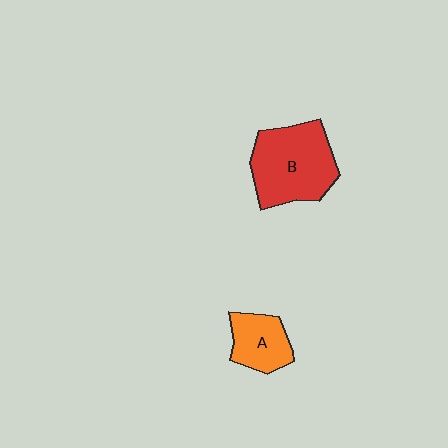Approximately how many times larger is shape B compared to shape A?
Approximately 1.9 times.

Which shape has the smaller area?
Shape A (orange).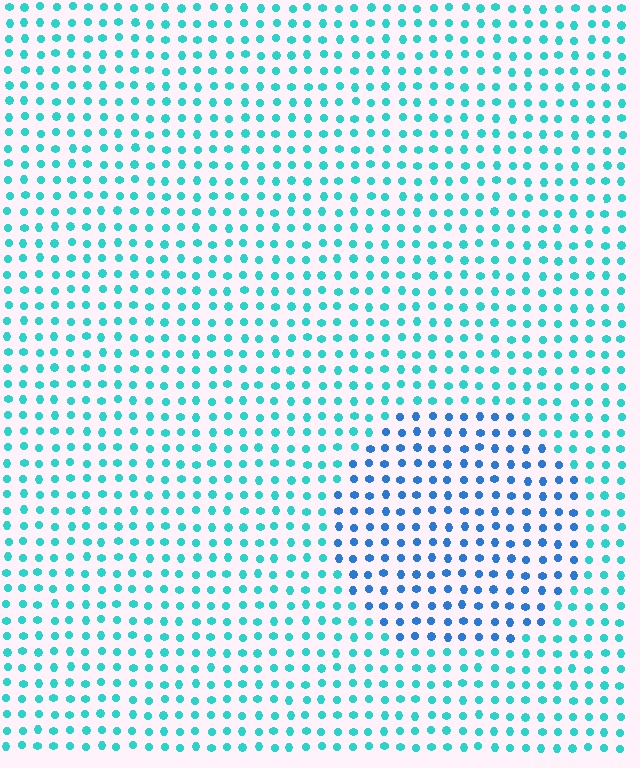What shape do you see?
I see a circle.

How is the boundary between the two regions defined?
The boundary is defined purely by a slight shift in hue (about 36 degrees). Spacing, size, and orientation are identical on both sides.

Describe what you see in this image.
The image is filled with small cyan elements in a uniform arrangement. A circle-shaped region is visible where the elements are tinted to a slightly different hue, forming a subtle color boundary.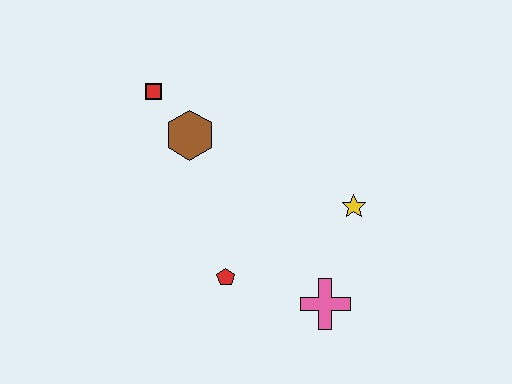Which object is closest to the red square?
The brown hexagon is closest to the red square.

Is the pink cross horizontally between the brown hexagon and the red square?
No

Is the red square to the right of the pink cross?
No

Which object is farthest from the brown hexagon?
The pink cross is farthest from the brown hexagon.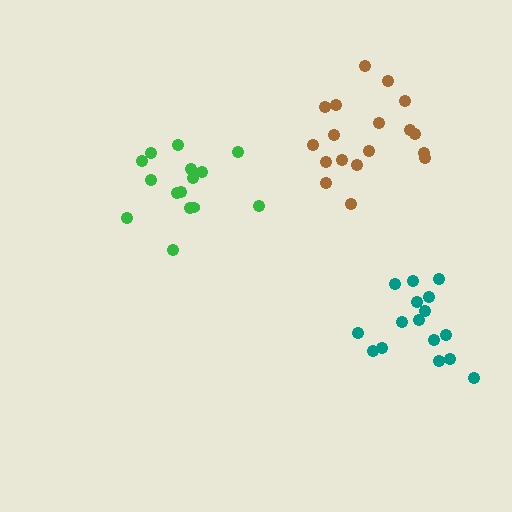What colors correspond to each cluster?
The clusters are colored: brown, teal, green.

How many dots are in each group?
Group 1: 18 dots, Group 2: 16 dots, Group 3: 15 dots (49 total).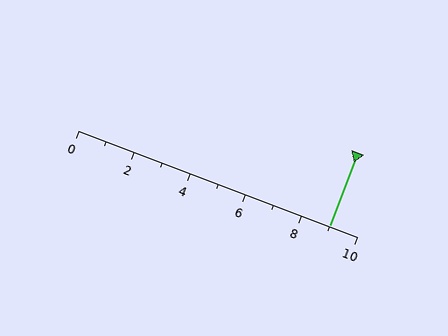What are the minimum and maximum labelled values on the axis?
The axis runs from 0 to 10.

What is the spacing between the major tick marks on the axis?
The major ticks are spaced 2 apart.